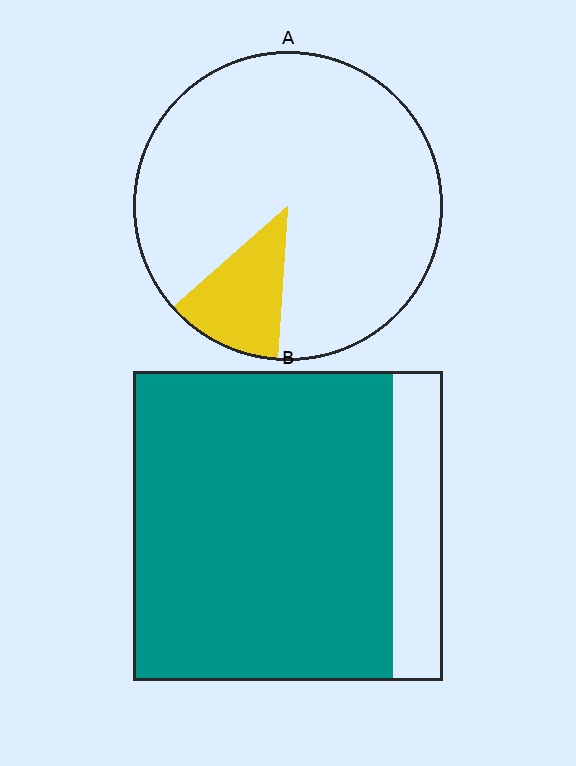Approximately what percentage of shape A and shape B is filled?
A is approximately 15% and B is approximately 85%.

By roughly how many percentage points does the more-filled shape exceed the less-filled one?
By roughly 70 percentage points (B over A).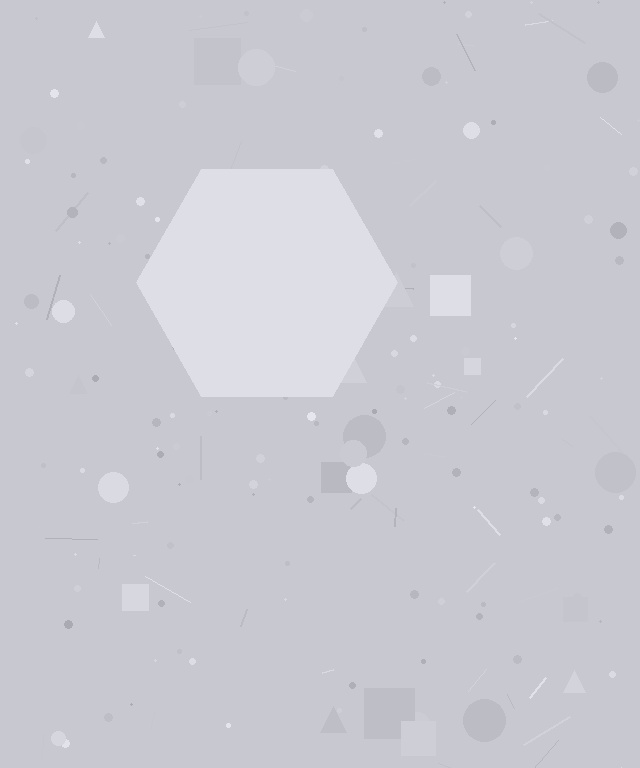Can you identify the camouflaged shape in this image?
The camouflaged shape is a hexagon.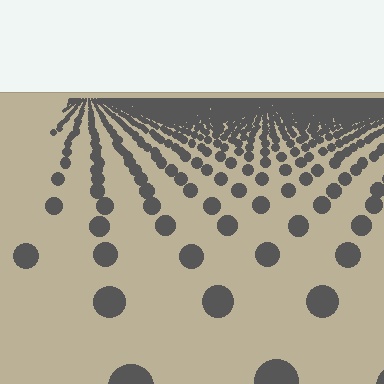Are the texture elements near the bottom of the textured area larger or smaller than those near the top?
Larger. Near the bottom, elements are closer to the viewer and appear at a bigger on-screen size.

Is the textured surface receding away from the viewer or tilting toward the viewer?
The surface is receding away from the viewer. Texture elements get smaller and denser toward the top.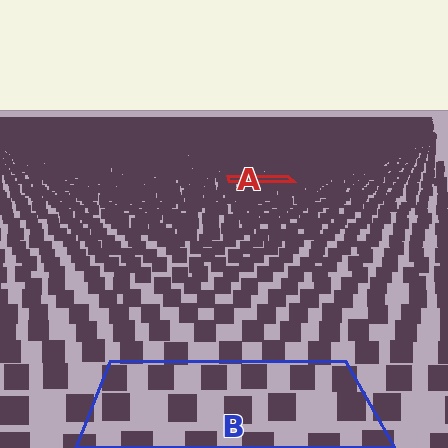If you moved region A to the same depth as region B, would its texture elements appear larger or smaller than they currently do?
They would appear larger. At a closer depth, the same texture elements are projected at a bigger on-screen size.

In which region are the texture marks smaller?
The texture marks are smaller in region A, because it is farther away.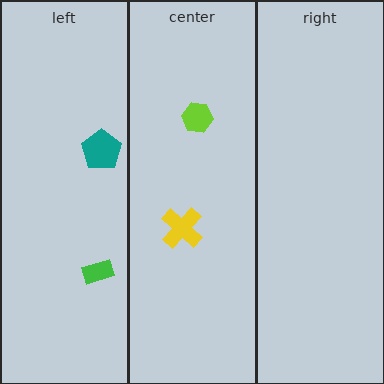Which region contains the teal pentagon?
The left region.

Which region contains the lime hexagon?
The center region.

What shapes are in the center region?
The lime hexagon, the yellow cross.